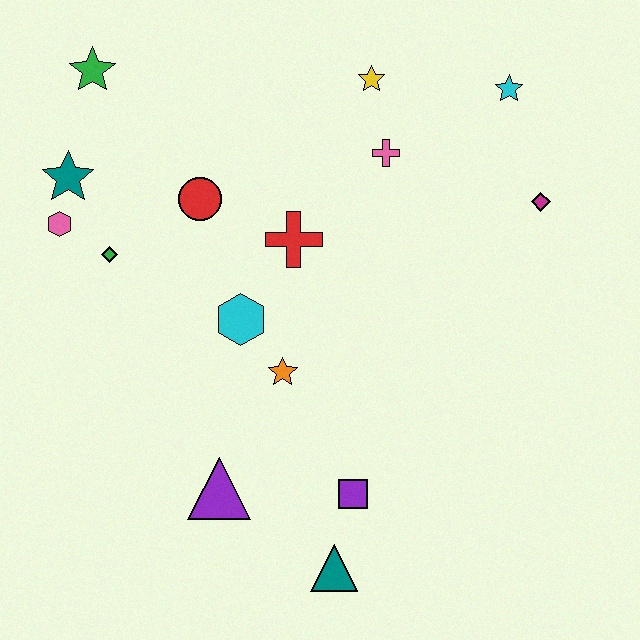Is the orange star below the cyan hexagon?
Yes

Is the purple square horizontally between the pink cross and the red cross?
Yes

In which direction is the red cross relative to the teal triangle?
The red cross is above the teal triangle.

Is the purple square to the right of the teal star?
Yes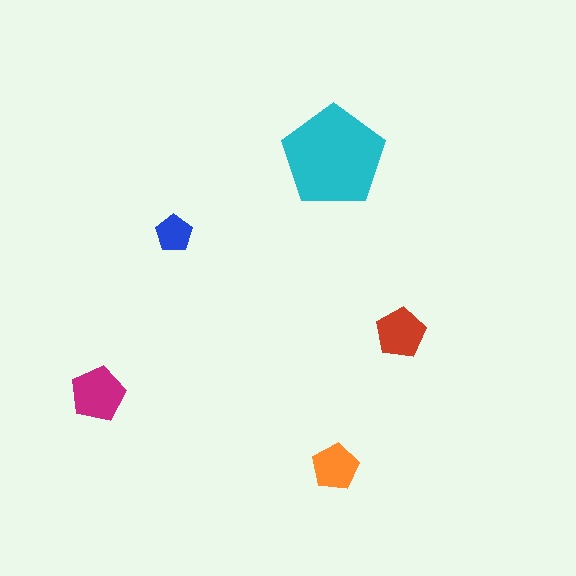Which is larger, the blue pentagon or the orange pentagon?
The orange one.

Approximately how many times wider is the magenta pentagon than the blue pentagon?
About 1.5 times wider.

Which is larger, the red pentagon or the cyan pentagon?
The cyan one.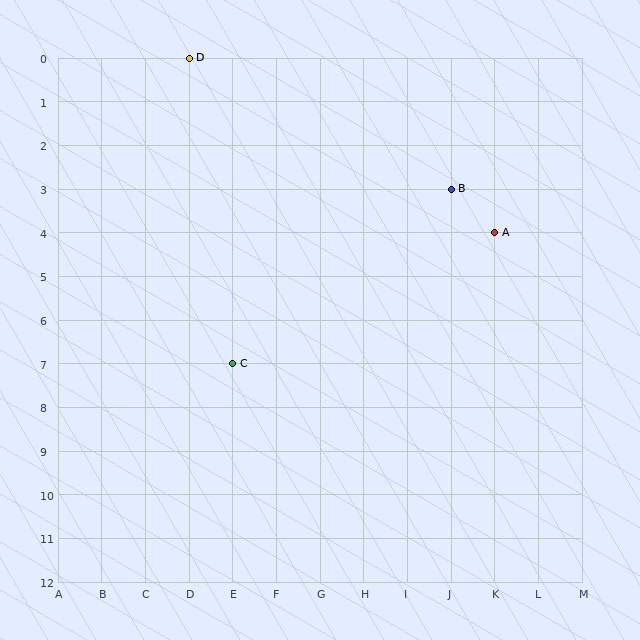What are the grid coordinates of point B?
Point B is at grid coordinates (J, 3).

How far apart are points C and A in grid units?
Points C and A are 6 columns and 3 rows apart (about 6.7 grid units diagonally).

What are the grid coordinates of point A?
Point A is at grid coordinates (K, 4).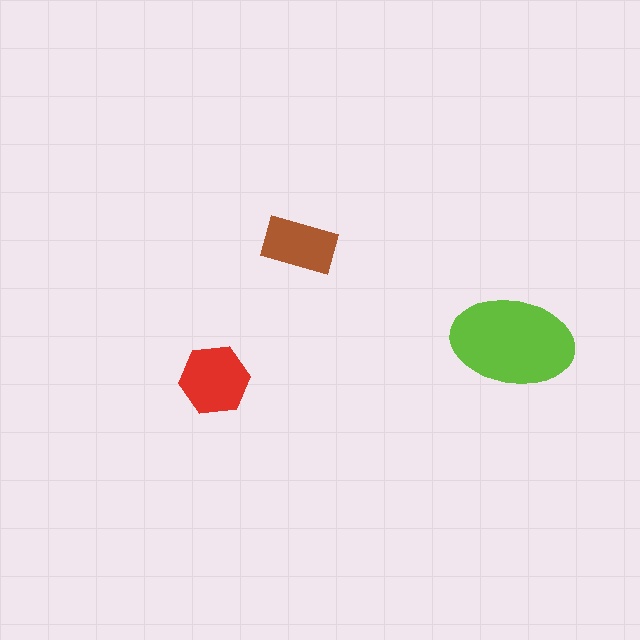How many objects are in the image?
There are 3 objects in the image.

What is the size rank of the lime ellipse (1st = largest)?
1st.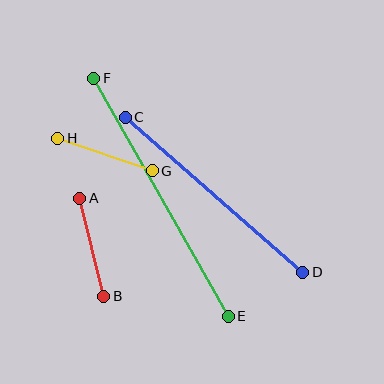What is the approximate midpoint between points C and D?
The midpoint is at approximately (214, 195) pixels.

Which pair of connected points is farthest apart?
Points E and F are farthest apart.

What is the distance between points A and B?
The distance is approximately 101 pixels.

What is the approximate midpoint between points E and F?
The midpoint is at approximately (161, 197) pixels.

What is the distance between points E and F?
The distance is approximately 273 pixels.